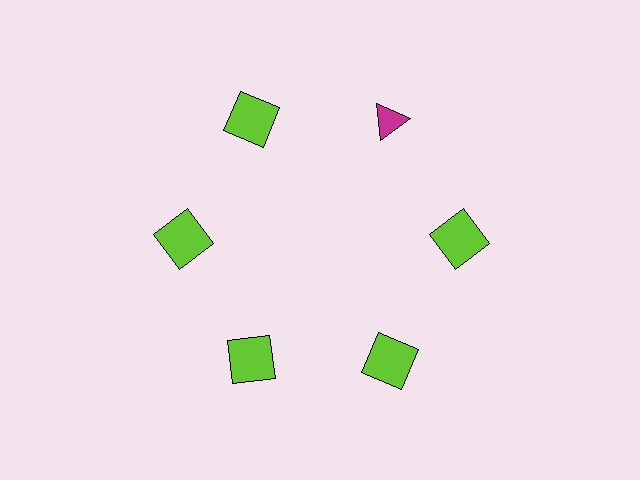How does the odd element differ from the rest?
It differs in both color (magenta instead of lime) and shape (triangle instead of square).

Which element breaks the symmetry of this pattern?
The magenta triangle at roughly the 1 o'clock position breaks the symmetry. All other shapes are lime squares.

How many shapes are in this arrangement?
There are 6 shapes arranged in a ring pattern.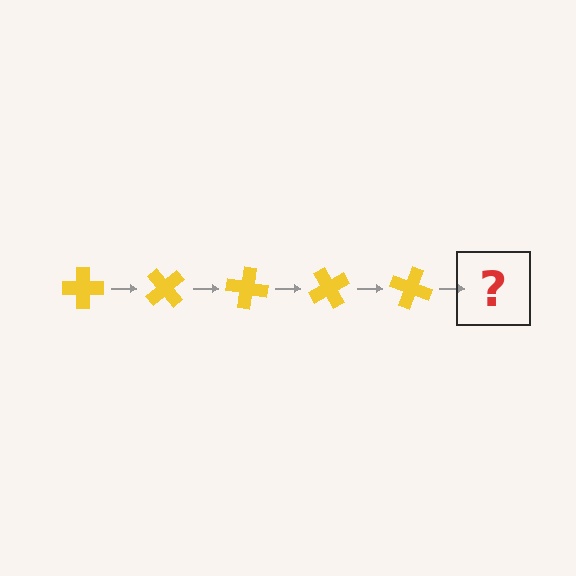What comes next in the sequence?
The next element should be a yellow cross rotated 250 degrees.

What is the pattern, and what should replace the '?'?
The pattern is that the cross rotates 50 degrees each step. The '?' should be a yellow cross rotated 250 degrees.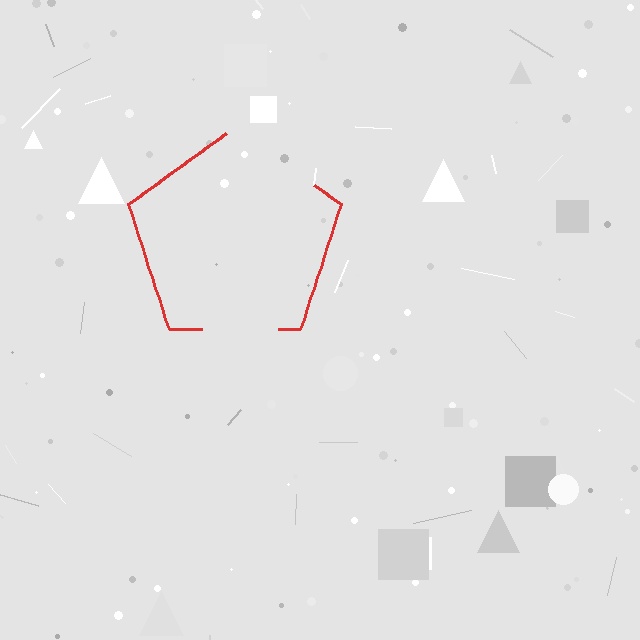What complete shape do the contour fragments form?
The contour fragments form a pentagon.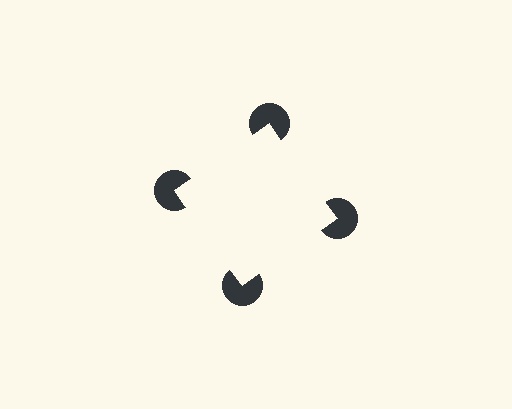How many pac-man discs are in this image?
There are 4 — one at each vertex of the illusory square.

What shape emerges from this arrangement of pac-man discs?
An illusory square — its edges are inferred from the aligned wedge cuts in the pac-man discs, not physically drawn.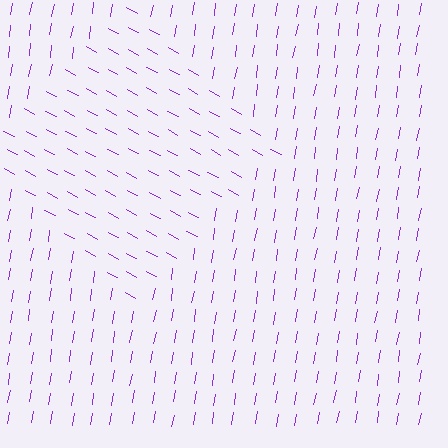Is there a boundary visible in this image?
Yes, there is a texture boundary formed by a change in line orientation.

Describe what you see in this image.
The image is filled with small purple line segments. A diamond region in the image has lines oriented differently from the surrounding lines, creating a visible texture boundary.